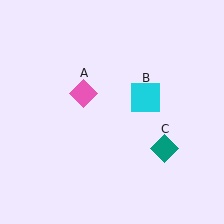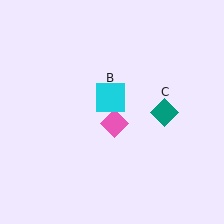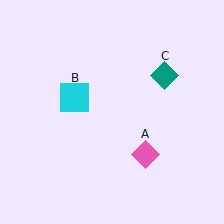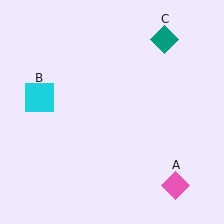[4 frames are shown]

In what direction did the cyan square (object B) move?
The cyan square (object B) moved left.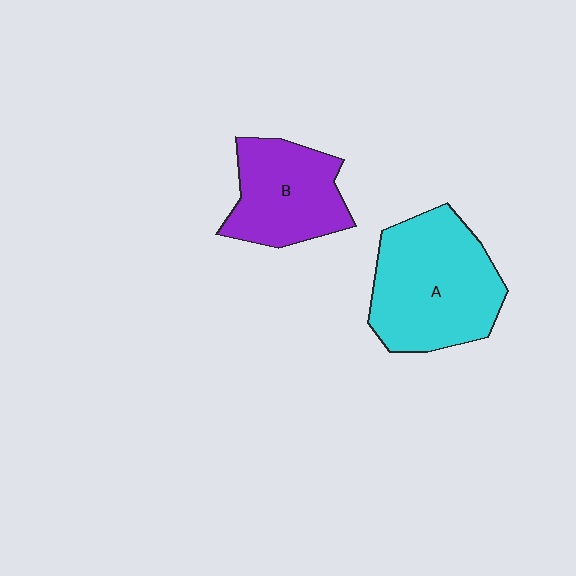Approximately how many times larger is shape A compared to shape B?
Approximately 1.4 times.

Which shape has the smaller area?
Shape B (purple).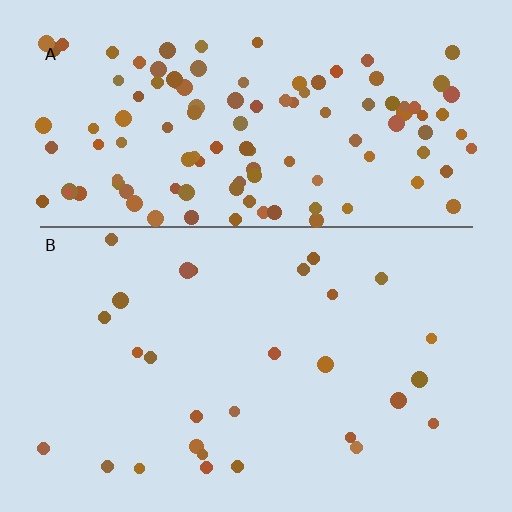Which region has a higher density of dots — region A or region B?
A (the top).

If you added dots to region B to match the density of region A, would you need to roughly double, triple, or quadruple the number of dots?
Approximately quadruple.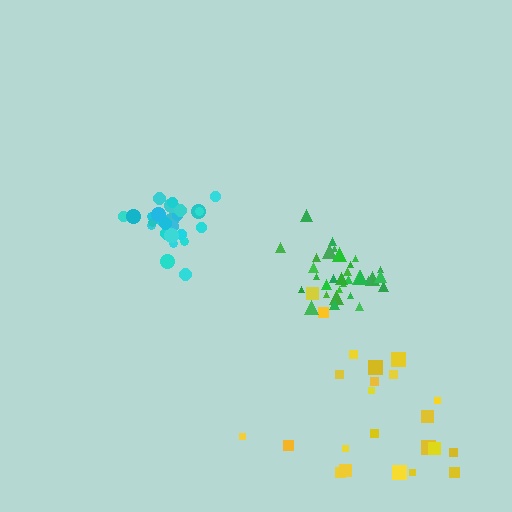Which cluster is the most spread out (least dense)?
Yellow.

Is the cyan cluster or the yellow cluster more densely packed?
Cyan.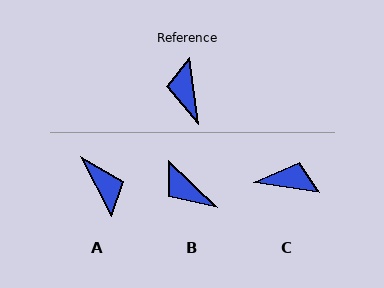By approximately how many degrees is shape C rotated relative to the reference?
Approximately 107 degrees clockwise.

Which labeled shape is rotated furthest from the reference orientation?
A, about 161 degrees away.